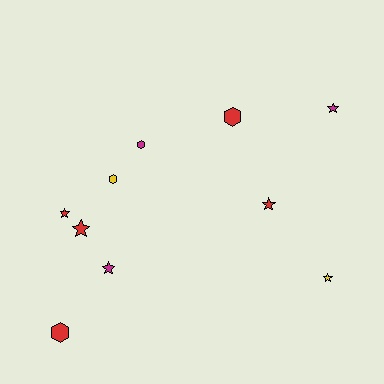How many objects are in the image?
There are 10 objects.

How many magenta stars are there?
There are 2 magenta stars.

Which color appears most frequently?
Red, with 5 objects.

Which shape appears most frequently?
Star, with 6 objects.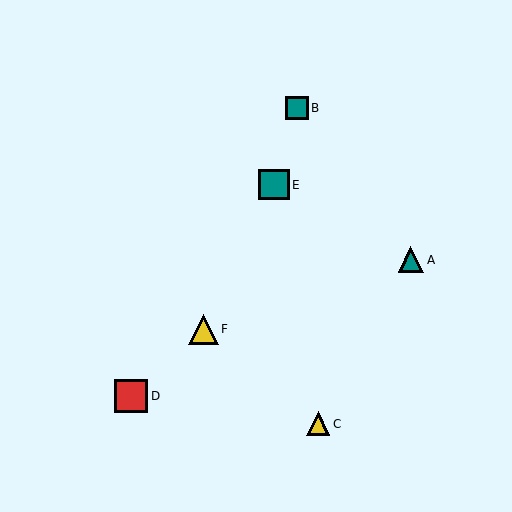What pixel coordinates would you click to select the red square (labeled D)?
Click at (131, 396) to select the red square D.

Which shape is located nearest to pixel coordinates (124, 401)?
The red square (labeled D) at (131, 396) is nearest to that location.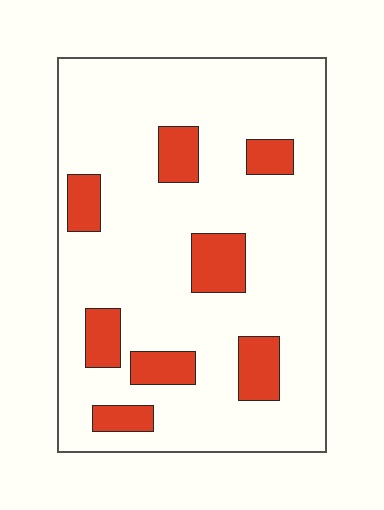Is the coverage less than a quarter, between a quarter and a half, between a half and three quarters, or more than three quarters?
Less than a quarter.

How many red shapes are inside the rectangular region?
8.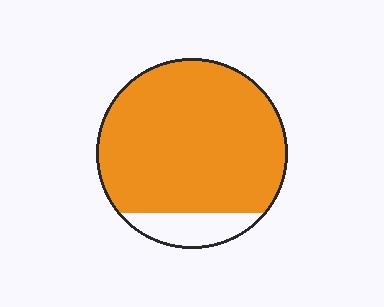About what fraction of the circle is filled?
About seven eighths (7/8).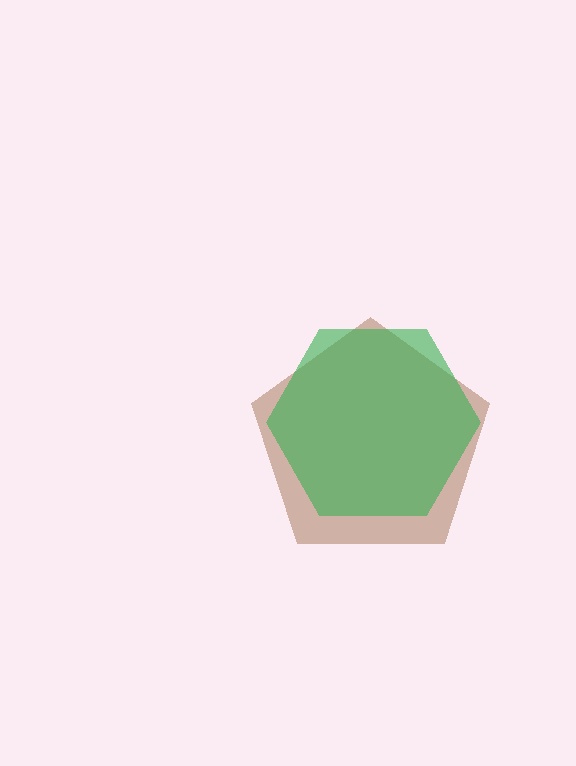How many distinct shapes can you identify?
There are 2 distinct shapes: a brown pentagon, a green hexagon.